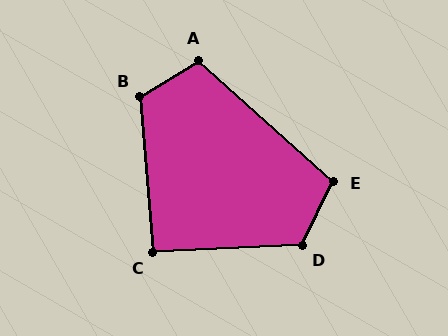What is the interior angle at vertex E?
Approximately 106 degrees (obtuse).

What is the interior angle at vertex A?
Approximately 107 degrees (obtuse).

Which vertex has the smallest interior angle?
C, at approximately 92 degrees.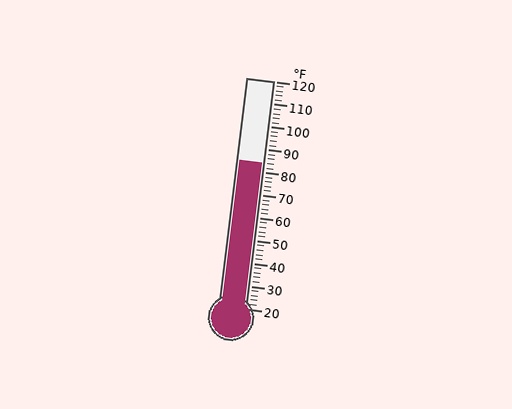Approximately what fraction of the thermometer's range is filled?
The thermometer is filled to approximately 65% of its range.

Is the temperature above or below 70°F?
The temperature is above 70°F.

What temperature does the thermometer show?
The thermometer shows approximately 84°F.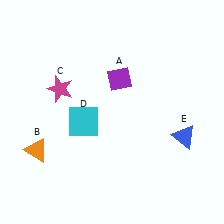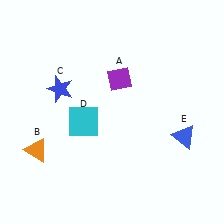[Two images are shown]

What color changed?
The star (C) changed from magenta in Image 1 to blue in Image 2.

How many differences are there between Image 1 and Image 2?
There is 1 difference between the two images.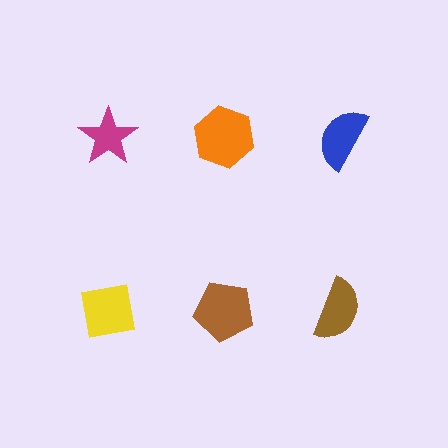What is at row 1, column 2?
An orange hexagon.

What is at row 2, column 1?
A yellow square.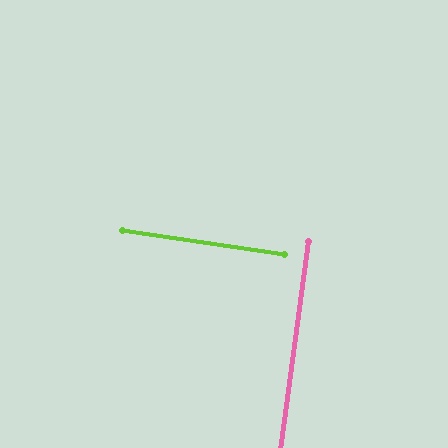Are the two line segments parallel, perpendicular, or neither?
Perpendicular — they meet at approximately 89°.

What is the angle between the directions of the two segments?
Approximately 89 degrees.